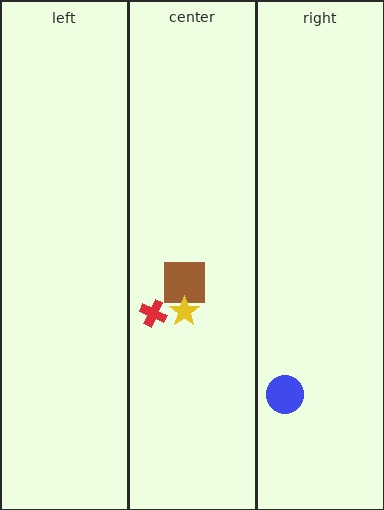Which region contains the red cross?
The center region.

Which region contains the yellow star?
The center region.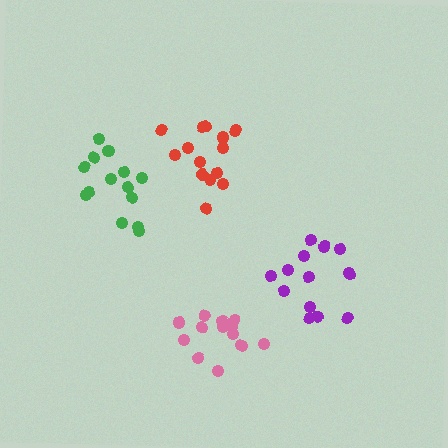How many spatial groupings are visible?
There are 4 spatial groupings.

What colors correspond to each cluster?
The clusters are colored: purple, red, green, pink.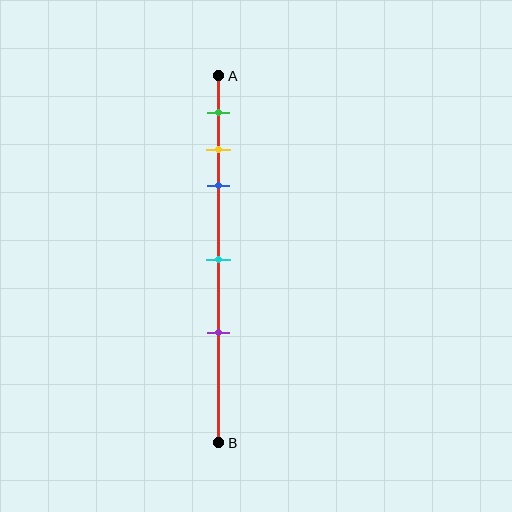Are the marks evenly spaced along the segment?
No, the marks are not evenly spaced.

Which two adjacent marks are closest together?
The yellow and blue marks are the closest adjacent pair.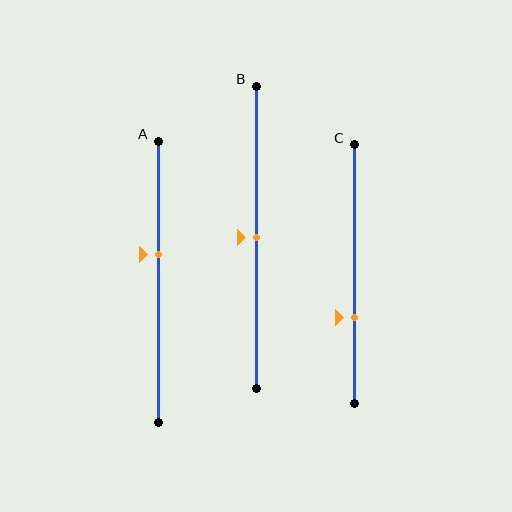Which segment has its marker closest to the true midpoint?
Segment B has its marker closest to the true midpoint.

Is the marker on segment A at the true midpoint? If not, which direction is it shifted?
No, the marker on segment A is shifted upward by about 10% of the segment length.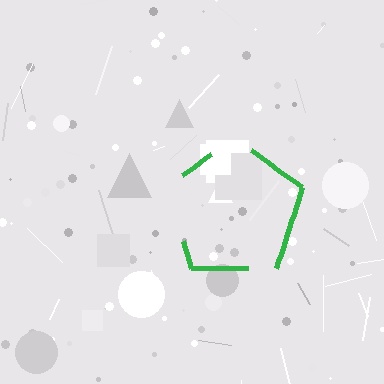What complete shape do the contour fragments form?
The contour fragments form a pentagon.